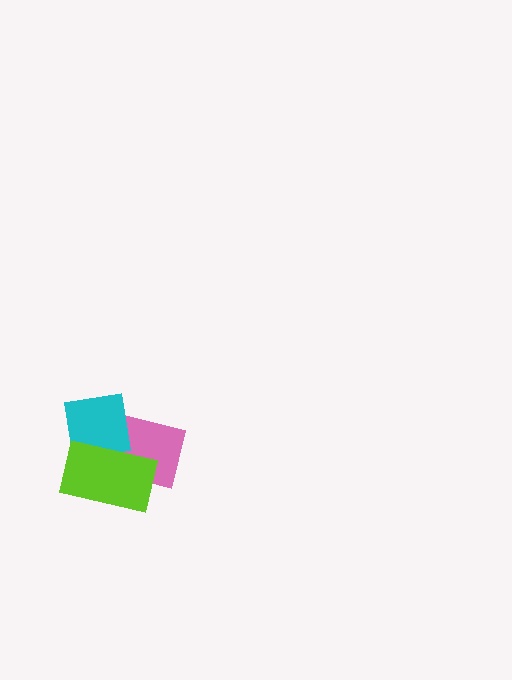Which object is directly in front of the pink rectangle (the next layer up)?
The cyan square is directly in front of the pink rectangle.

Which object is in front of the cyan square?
The lime rectangle is in front of the cyan square.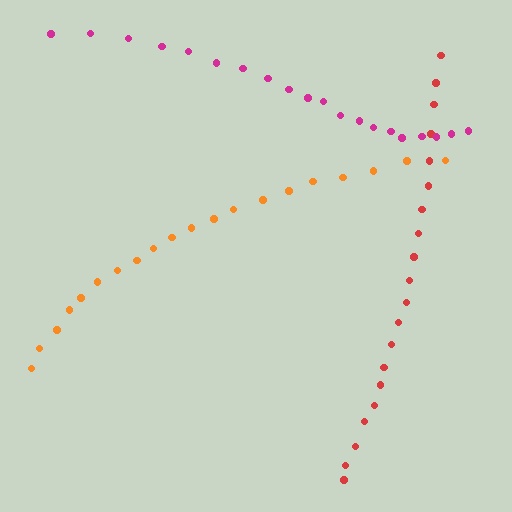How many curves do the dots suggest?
There are 3 distinct paths.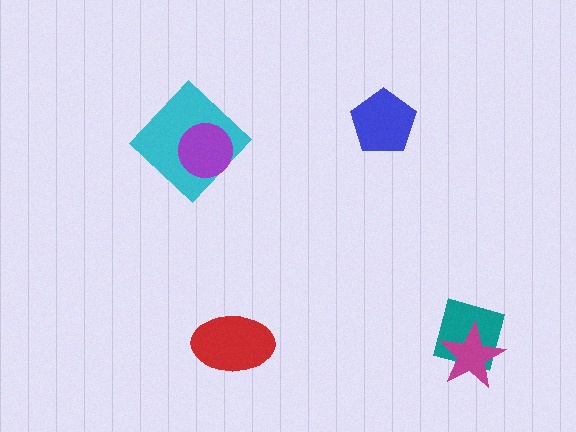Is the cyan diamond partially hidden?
Yes, it is partially covered by another shape.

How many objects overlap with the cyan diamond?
1 object overlaps with the cyan diamond.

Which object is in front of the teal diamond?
The magenta star is in front of the teal diamond.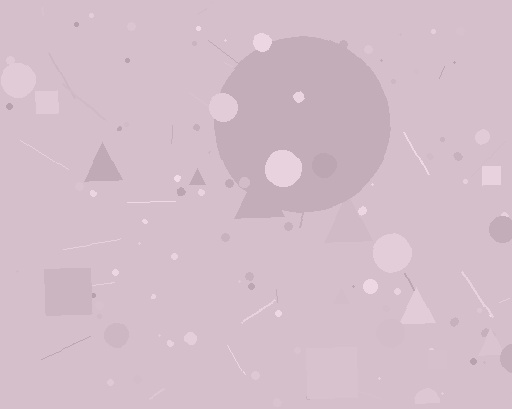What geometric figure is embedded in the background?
A circle is embedded in the background.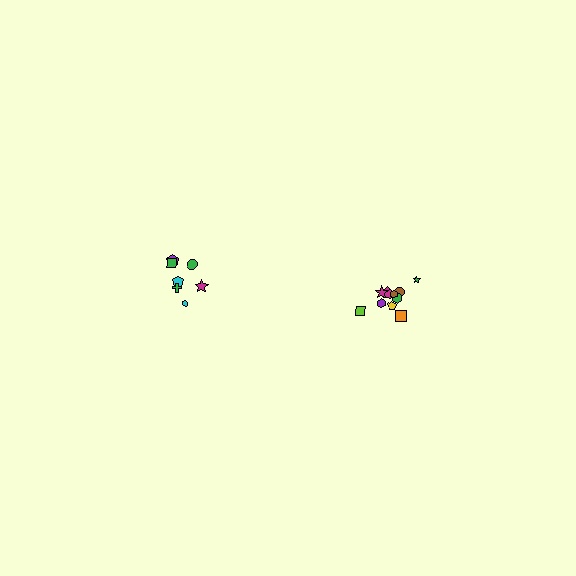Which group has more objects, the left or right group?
The right group.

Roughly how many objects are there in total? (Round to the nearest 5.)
Roughly 15 objects in total.